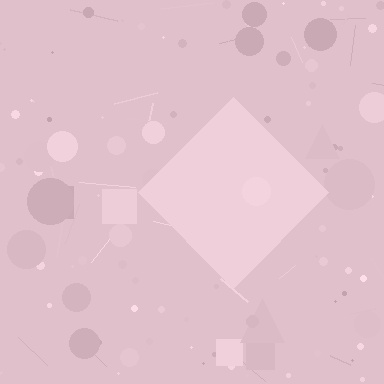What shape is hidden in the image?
A diamond is hidden in the image.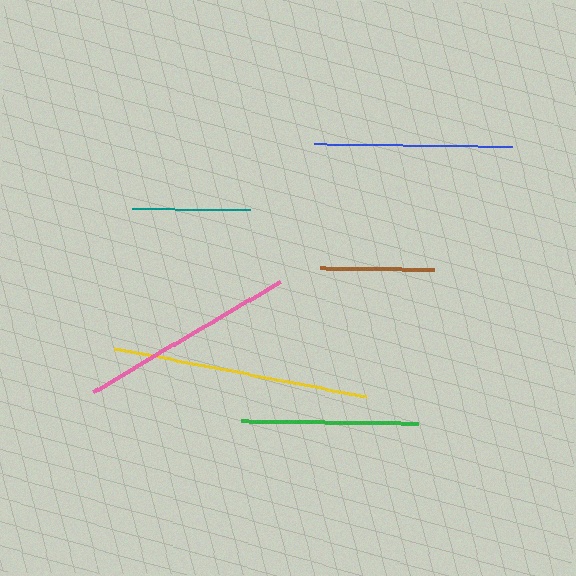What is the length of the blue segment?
The blue segment is approximately 198 pixels long.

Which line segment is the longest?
The yellow line is the longest at approximately 256 pixels.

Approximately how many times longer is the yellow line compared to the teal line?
The yellow line is approximately 2.2 times the length of the teal line.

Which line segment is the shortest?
The brown line is the shortest at approximately 114 pixels.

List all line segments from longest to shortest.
From longest to shortest: yellow, pink, blue, green, teal, brown.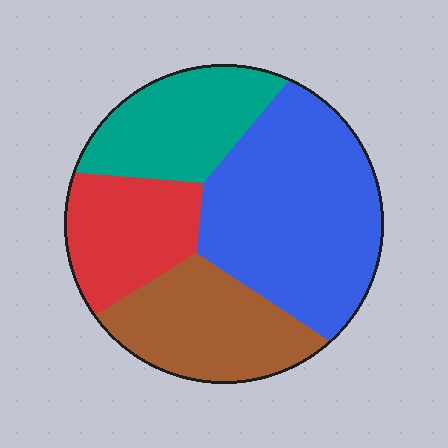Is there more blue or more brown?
Blue.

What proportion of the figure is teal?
Teal covers roughly 20% of the figure.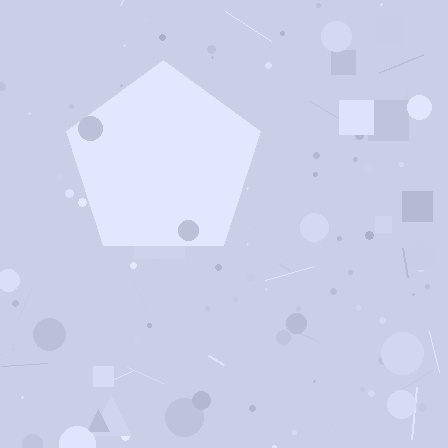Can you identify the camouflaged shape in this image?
The camouflaged shape is a pentagon.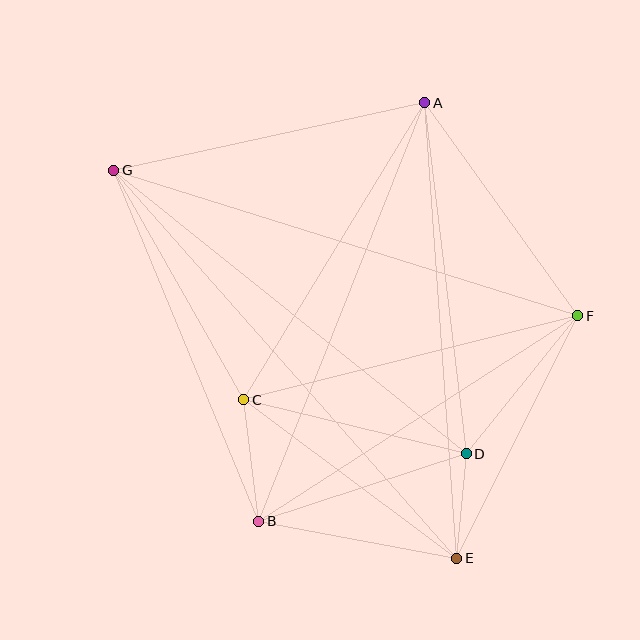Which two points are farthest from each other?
Points E and G are farthest from each other.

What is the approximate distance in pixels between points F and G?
The distance between F and G is approximately 486 pixels.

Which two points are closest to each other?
Points D and E are closest to each other.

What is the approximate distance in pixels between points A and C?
The distance between A and C is approximately 348 pixels.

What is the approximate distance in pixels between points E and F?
The distance between E and F is approximately 271 pixels.